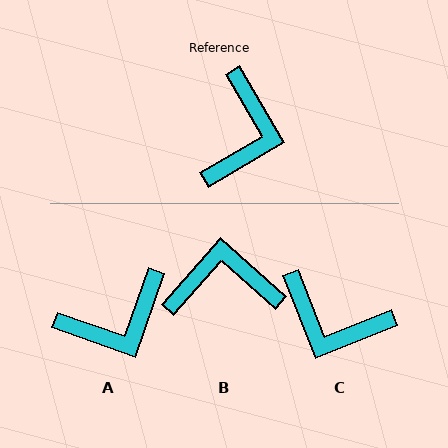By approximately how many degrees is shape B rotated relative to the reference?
Approximately 108 degrees counter-clockwise.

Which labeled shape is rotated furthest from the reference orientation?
B, about 108 degrees away.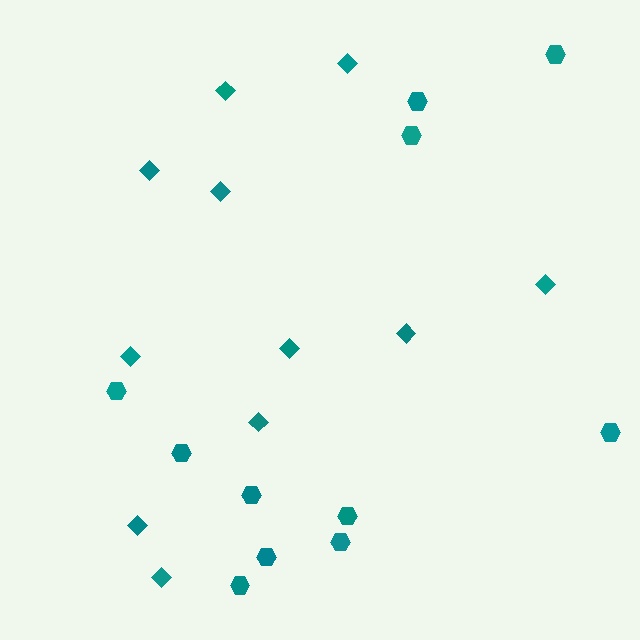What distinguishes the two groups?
There are 2 groups: one group of diamonds (11) and one group of hexagons (11).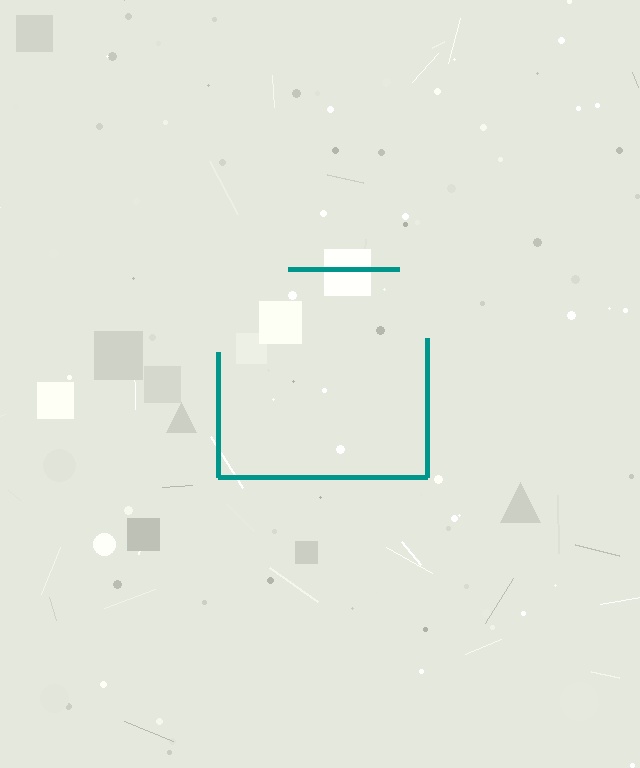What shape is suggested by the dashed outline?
The dashed outline suggests a square.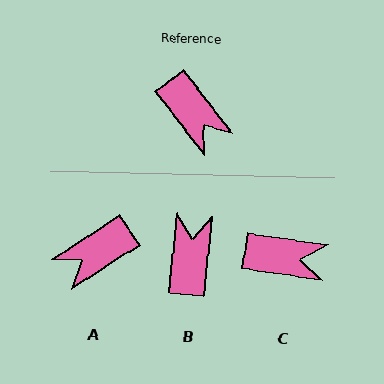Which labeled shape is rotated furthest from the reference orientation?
B, about 136 degrees away.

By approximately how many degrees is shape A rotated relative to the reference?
Approximately 94 degrees clockwise.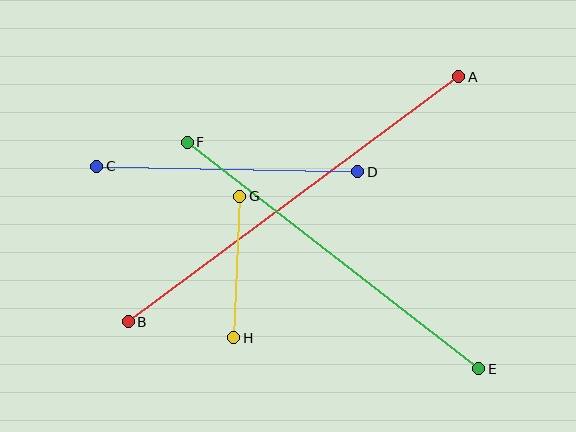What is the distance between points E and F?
The distance is approximately 369 pixels.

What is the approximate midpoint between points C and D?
The midpoint is at approximately (227, 169) pixels.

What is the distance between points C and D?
The distance is approximately 261 pixels.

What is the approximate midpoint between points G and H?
The midpoint is at approximately (237, 267) pixels.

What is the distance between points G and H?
The distance is approximately 141 pixels.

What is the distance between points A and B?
The distance is approximately 412 pixels.